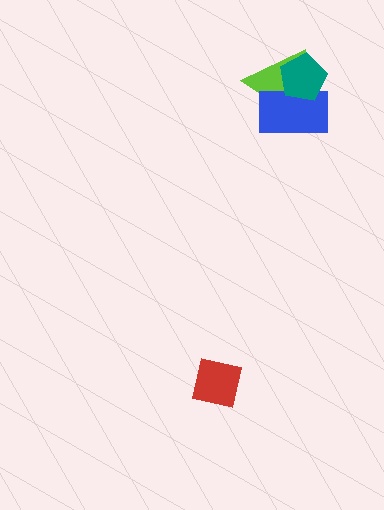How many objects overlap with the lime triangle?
2 objects overlap with the lime triangle.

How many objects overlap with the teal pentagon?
2 objects overlap with the teal pentagon.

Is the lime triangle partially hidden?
Yes, it is partially covered by another shape.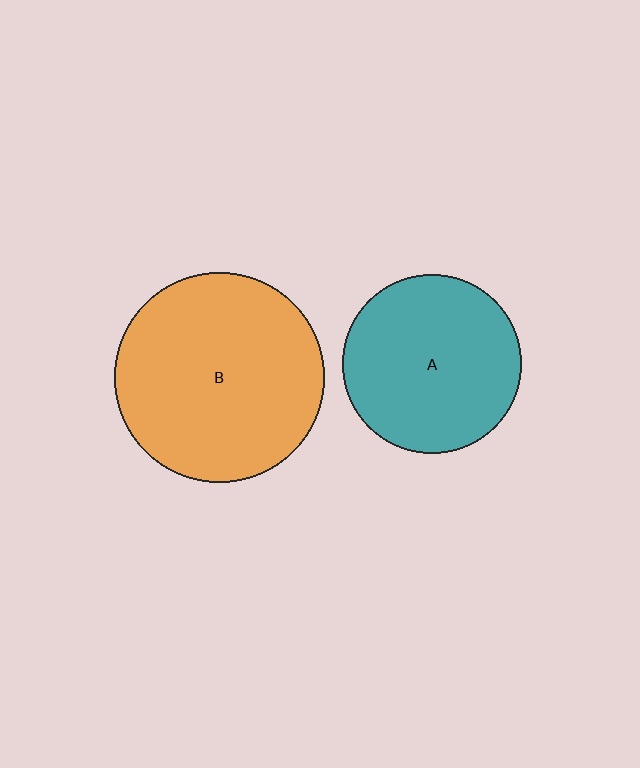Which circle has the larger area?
Circle B (orange).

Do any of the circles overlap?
No, none of the circles overlap.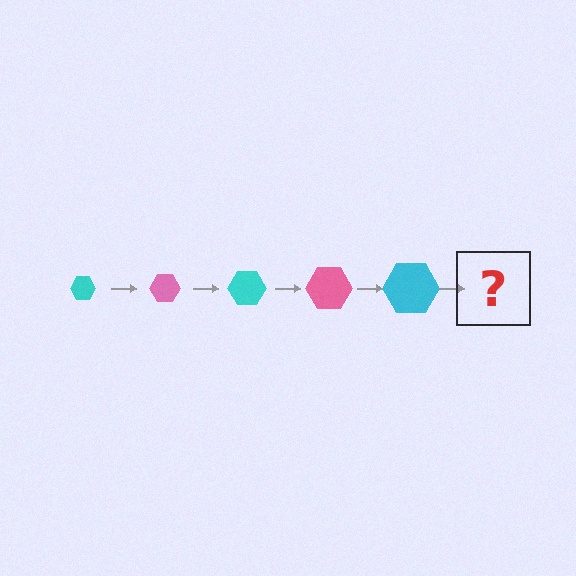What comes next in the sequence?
The next element should be a pink hexagon, larger than the previous one.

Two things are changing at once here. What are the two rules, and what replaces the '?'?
The two rules are that the hexagon grows larger each step and the color cycles through cyan and pink. The '?' should be a pink hexagon, larger than the previous one.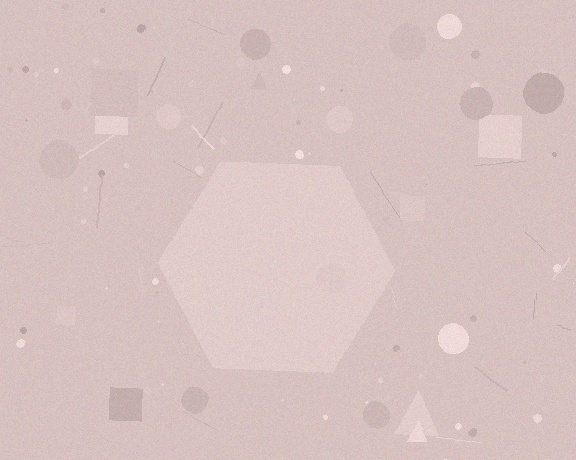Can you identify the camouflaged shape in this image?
The camouflaged shape is a hexagon.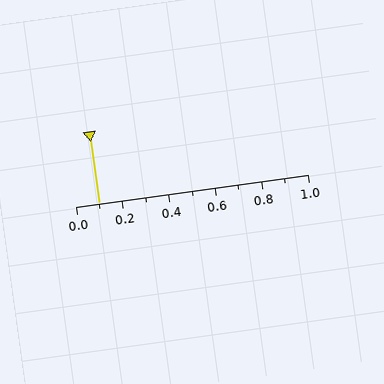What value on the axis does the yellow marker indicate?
The marker indicates approximately 0.1.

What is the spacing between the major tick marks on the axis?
The major ticks are spaced 0.2 apart.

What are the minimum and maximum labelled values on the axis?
The axis runs from 0.0 to 1.0.